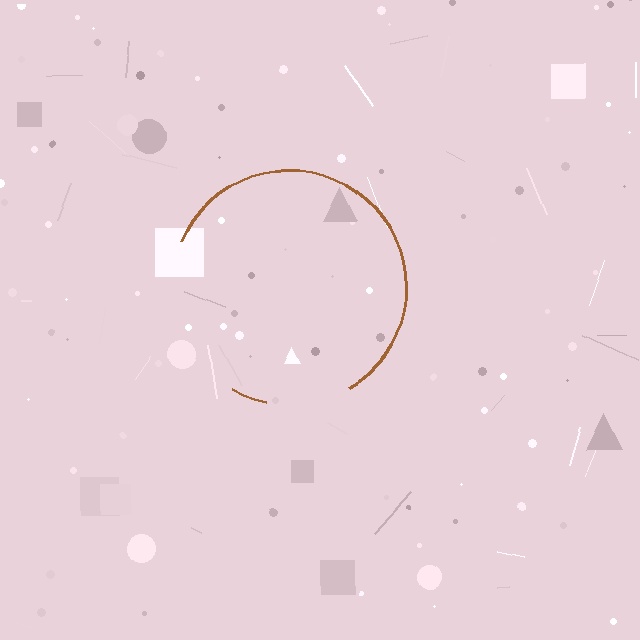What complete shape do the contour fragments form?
The contour fragments form a circle.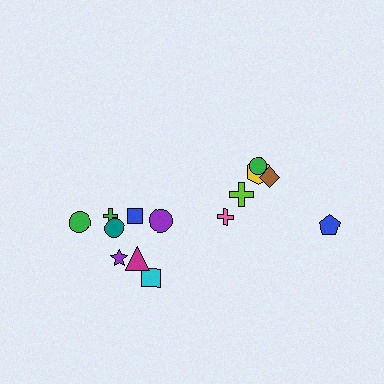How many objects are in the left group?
There are 8 objects.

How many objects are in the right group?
There are 6 objects.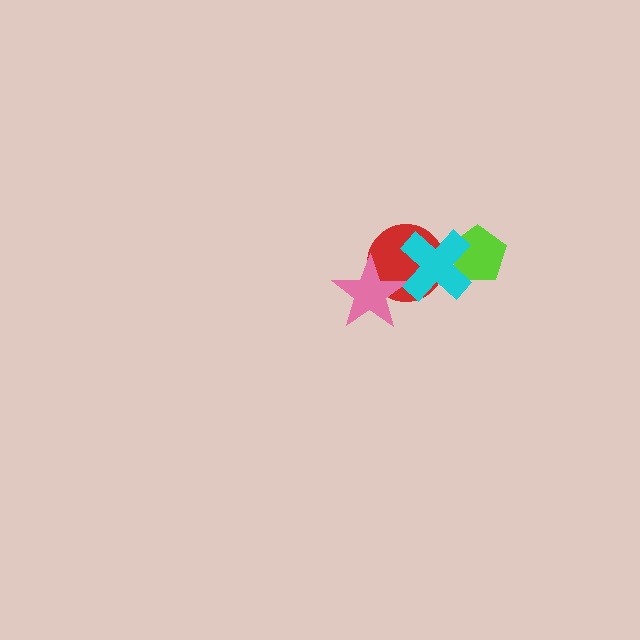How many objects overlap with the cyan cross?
2 objects overlap with the cyan cross.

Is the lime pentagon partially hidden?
Yes, it is partially covered by another shape.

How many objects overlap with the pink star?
1 object overlaps with the pink star.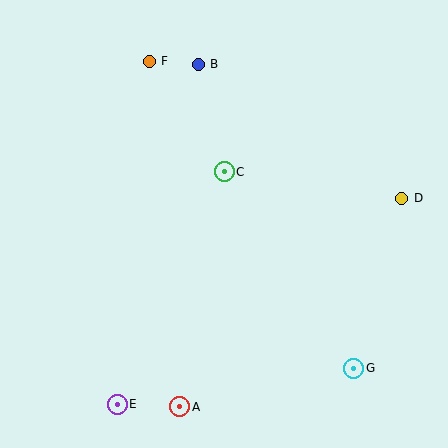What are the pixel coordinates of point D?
Point D is at (402, 198).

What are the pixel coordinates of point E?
Point E is at (117, 404).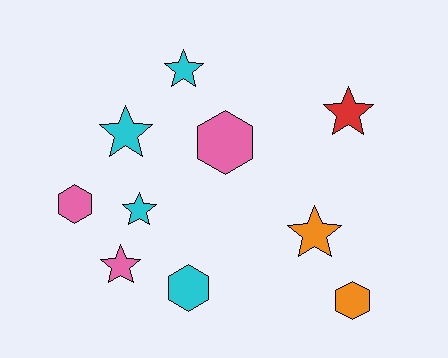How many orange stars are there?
There is 1 orange star.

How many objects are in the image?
There are 10 objects.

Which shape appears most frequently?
Star, with 6 objects.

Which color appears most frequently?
Cyan, with 4 objects.